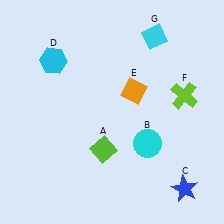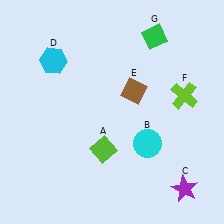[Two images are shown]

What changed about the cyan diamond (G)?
In Image 1, G is cyan. In Image 2, it changed to green.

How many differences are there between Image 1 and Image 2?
There are 3 differences between the two images.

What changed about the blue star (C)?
In Image 1, C is blue. In Image 2, it changed to purple.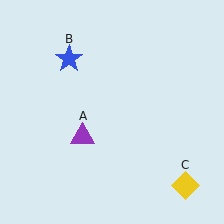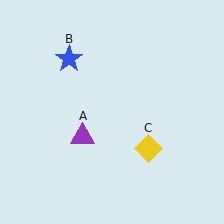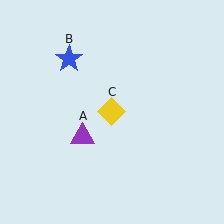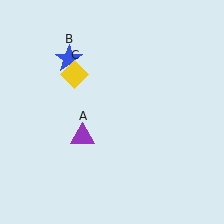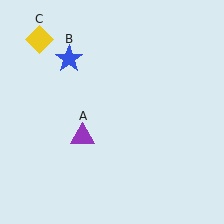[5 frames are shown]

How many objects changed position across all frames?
1 object changed position: yellow diamond (object C).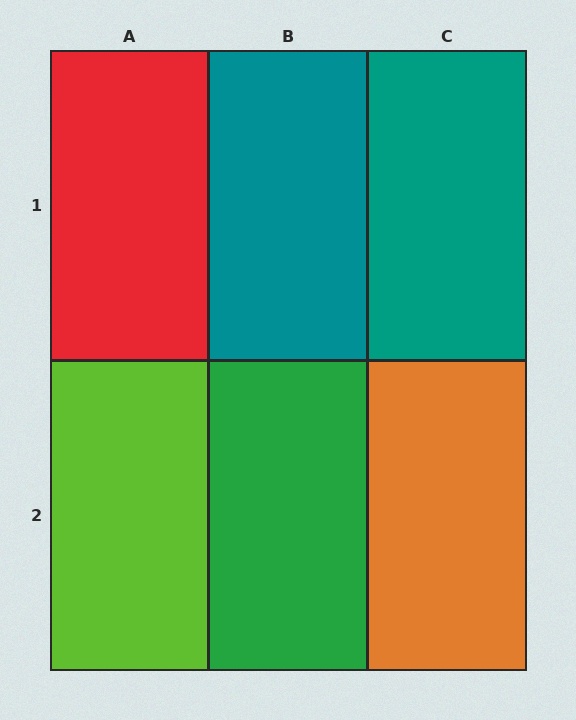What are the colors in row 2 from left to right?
Lime, green, orange.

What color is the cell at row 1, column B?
Teal.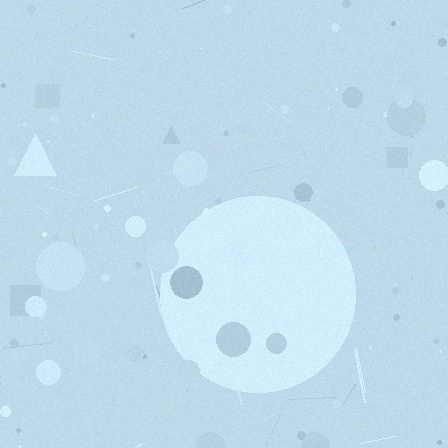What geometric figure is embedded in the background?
A circle is embedded in the background.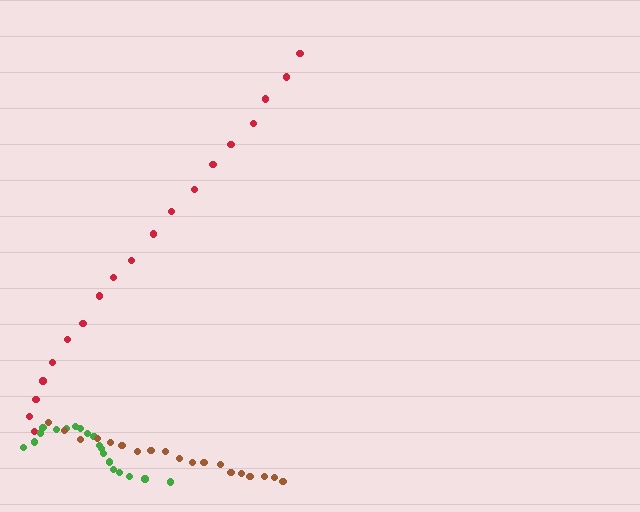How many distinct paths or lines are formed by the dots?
There are 3 distinct paths.